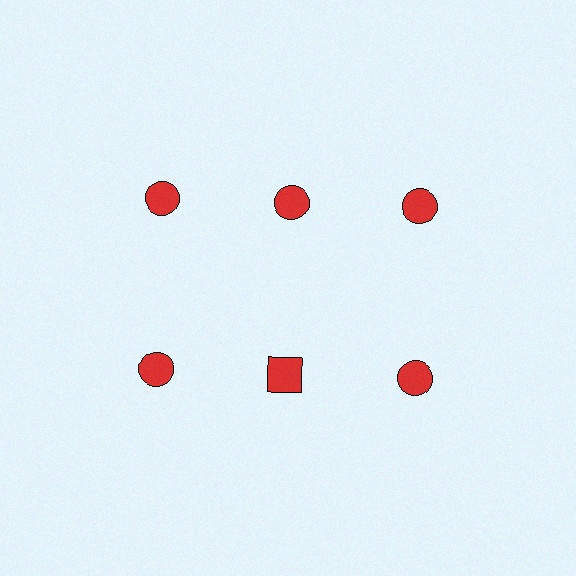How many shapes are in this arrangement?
There are 6 shapes arranged in a grid pattern.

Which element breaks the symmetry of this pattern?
The red square in the second row, second from left column breaks the symmetry. All other shapes are red circles.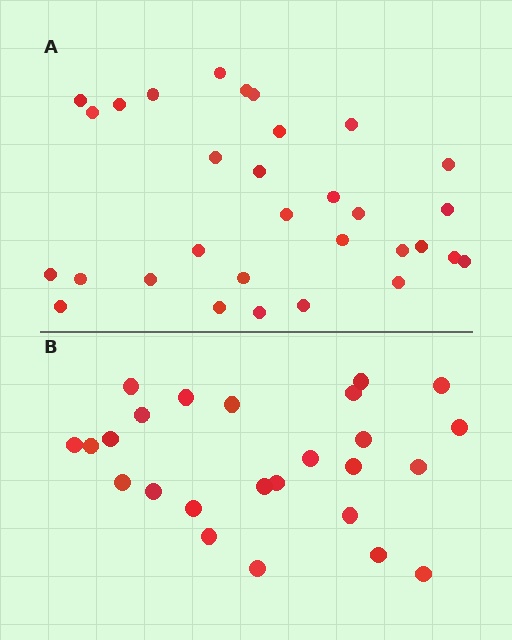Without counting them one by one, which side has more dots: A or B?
Region A (the top region) has more dots.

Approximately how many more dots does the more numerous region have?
Region A has about 6 more dots than region B.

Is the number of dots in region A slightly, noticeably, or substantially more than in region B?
Region A has only slightly more — the two regions are fairly close. The ratio is roughly 1.2 to 1.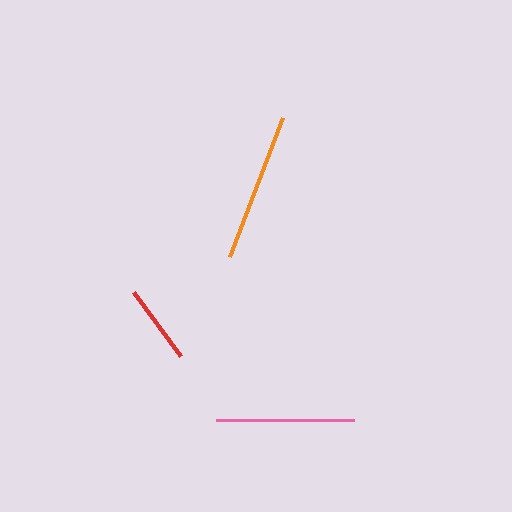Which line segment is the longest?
The orange line is the longest at approximately 149 pixels.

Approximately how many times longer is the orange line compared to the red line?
The orange line is approximately 1.9 times the length of the red line.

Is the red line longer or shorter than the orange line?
The orange line is longer than the red line.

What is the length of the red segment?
The red segment is approximately 79 pixels long.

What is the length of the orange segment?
The orange segment is approximately 149 pixels long.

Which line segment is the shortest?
The red line is the shortest at approximately 79 pixels.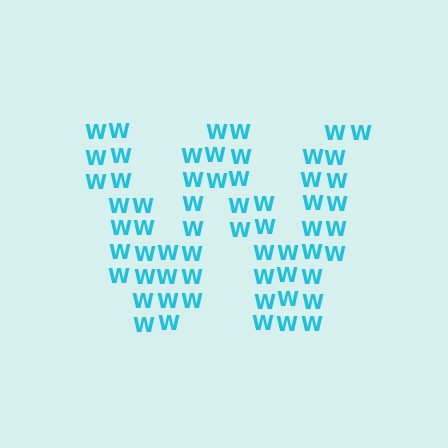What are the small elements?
The small elements are letter W's.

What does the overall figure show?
The overall figure shows the letter W.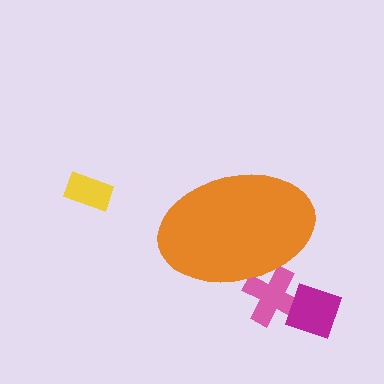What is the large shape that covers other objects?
An orange ellipse.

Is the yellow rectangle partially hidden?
No, the yellow rectangle is fully visible.